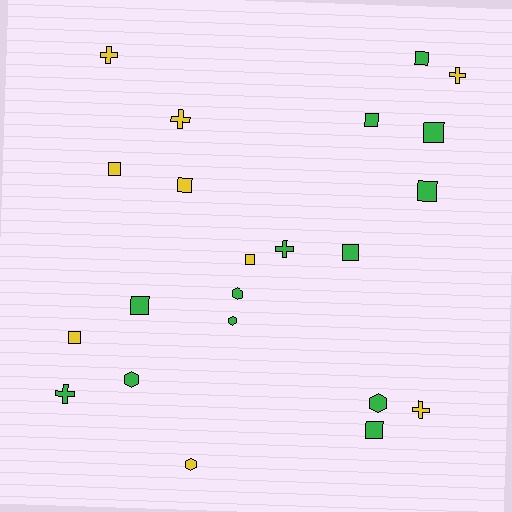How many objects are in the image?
There are 22 objects.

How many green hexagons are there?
There are 4 green hexagons.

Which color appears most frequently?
Green, with 13 objects.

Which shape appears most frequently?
Square, with 11 objects.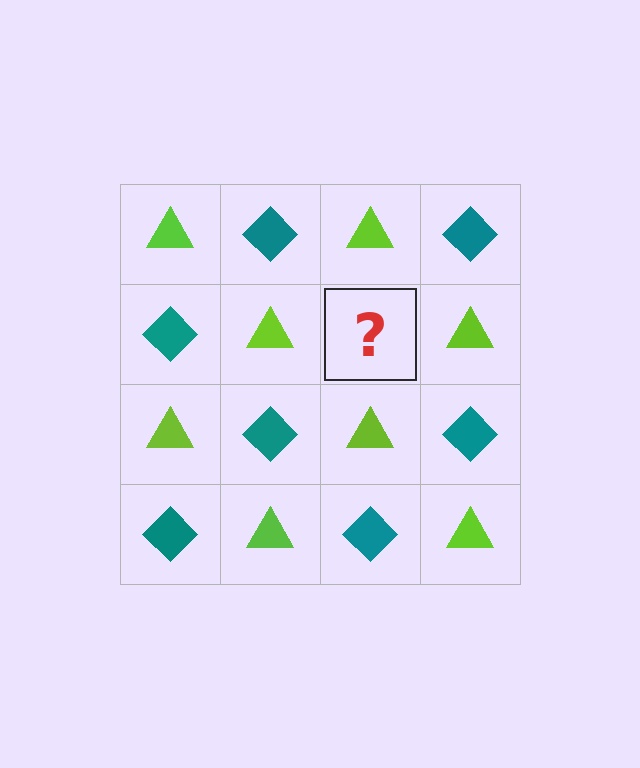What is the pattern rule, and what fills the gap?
The rule is that it alternates lime triangle and teal diamond in a checkerboard pattern. The gap should be filled with a teal diamond.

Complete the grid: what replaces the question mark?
The question mark should be replaced with a teal diamond.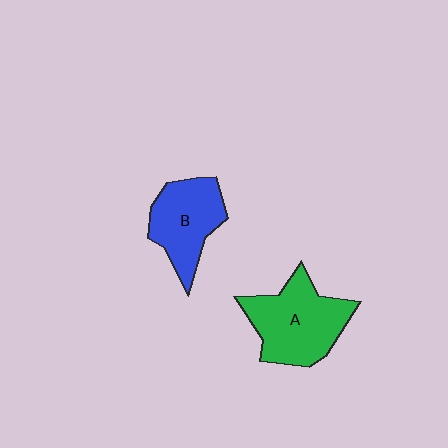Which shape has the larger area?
Shape A (green).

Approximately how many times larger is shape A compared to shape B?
Approximately 1.3 times.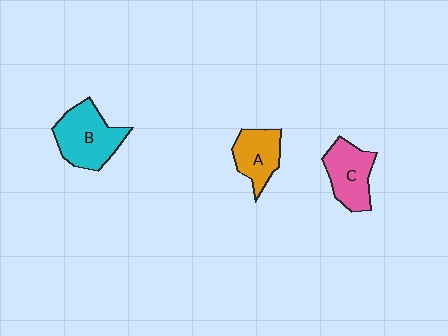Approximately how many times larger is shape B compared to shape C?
Approximately 1.2 times.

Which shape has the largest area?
Shape B (cyan).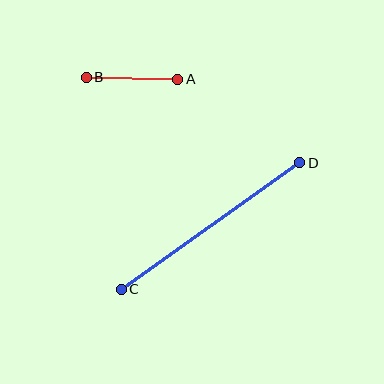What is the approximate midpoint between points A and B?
The midpoint is at approximately (132, 78) pixels.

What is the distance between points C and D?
The distance is approximately 219 pixels.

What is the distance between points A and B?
The distance is approximately 92 pixels.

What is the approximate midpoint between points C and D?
The midpoint is at approximately (211, 226) pixels.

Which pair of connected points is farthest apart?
Points C and D are farthest apart.